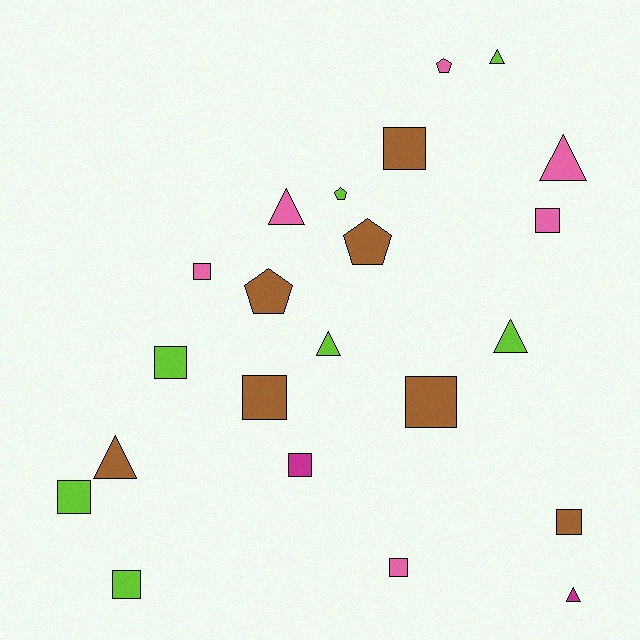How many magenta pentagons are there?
There are no magenta pentagons.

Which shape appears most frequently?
Square, with 11 objects.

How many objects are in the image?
There are 22 objects.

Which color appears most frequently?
Lime, with 7 objects.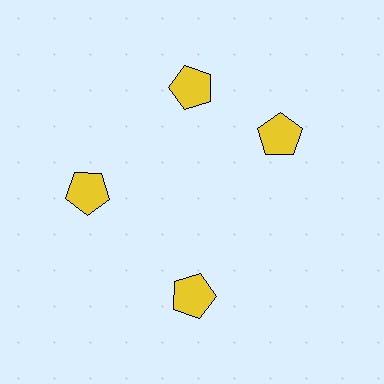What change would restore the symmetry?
The symmetry would be restored by rotating it back into even spacing with its neighbors so that all 4 pentagons sit at equal angles and equal distance from the center.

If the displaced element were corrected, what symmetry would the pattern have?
It would have 4-fold rotational symmetry — the pattern would map onto itself every 90 degrees.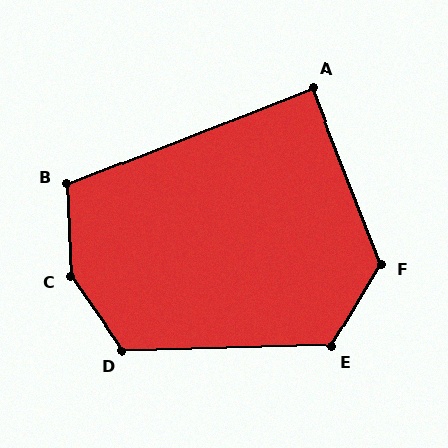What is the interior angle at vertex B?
Approximately 109 degrees (obtuse).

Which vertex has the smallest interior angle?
A, at approximately 90 degrees.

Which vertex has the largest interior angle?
C, at approximately 147 degrees.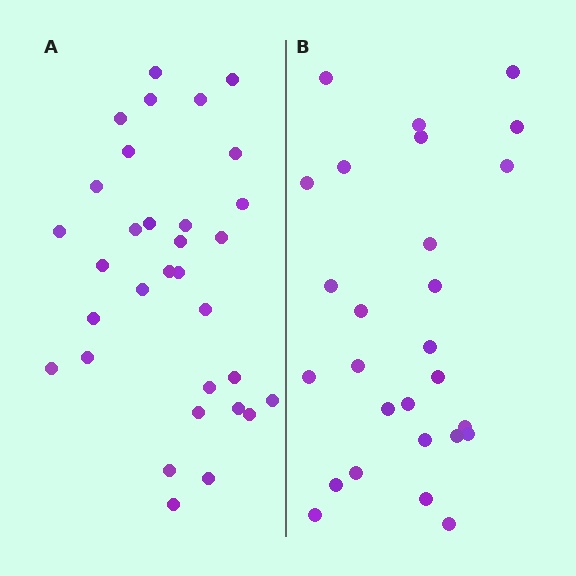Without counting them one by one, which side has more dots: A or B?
Region A (the left region) has more dots.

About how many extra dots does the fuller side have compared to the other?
Region A has about 5 more dots than region B.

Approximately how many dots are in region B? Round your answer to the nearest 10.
About 30 dots. (The exact count is 27, which rounds to 30.)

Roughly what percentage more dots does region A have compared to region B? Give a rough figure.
About 20% more.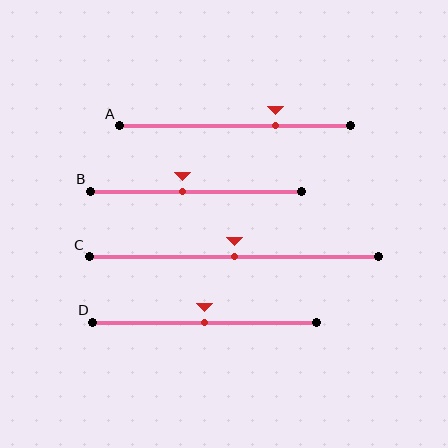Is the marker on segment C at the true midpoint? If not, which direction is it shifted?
Yes, the marker on segment C is at the true midpoint.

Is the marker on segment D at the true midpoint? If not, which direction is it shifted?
Yes, the marker on segment D is at the true midpoint.